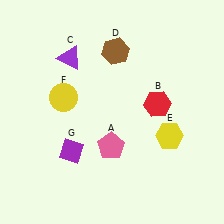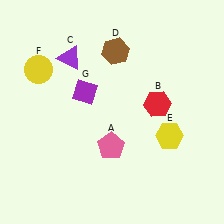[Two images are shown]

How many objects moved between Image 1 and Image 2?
2 objects moved between the two images.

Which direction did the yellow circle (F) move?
The yellow circle (F) moved up.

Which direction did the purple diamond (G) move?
The purple diamond (G) moved up.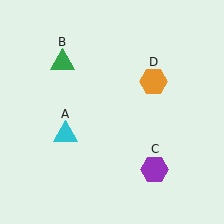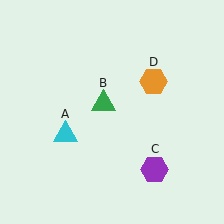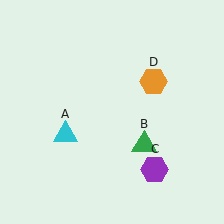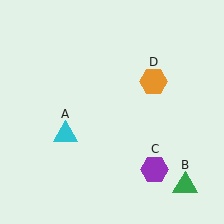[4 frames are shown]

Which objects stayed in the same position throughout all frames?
Cyan triangle (object A) and purple hexagon (object C) and orange hexagon (object D) remained stationary.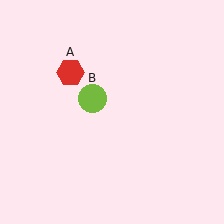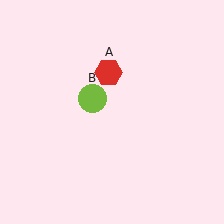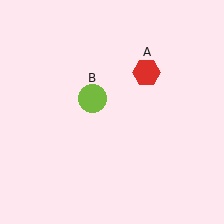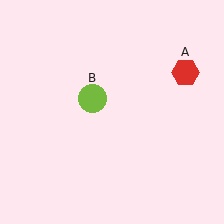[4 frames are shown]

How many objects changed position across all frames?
1 object changed position: red hexagon (object A).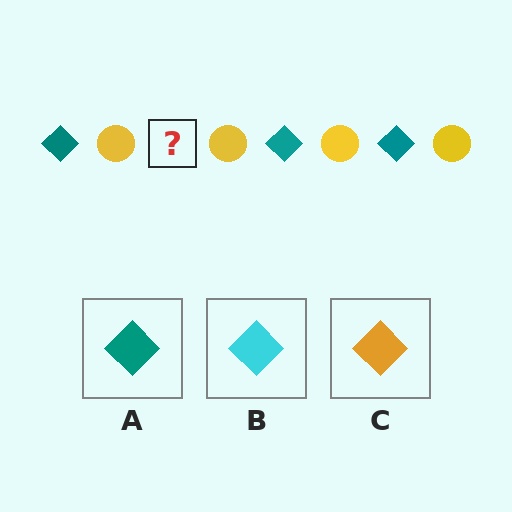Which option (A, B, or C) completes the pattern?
A.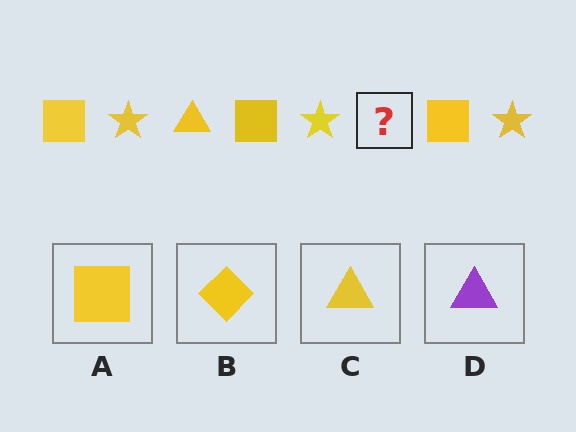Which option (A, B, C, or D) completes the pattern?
C.